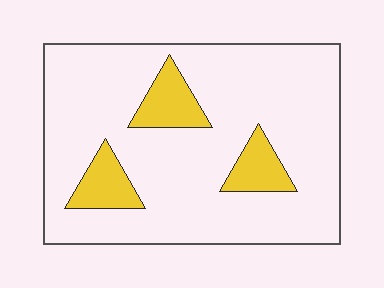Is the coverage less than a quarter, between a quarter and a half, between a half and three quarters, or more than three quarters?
Less than a quarter.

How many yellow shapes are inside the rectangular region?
3.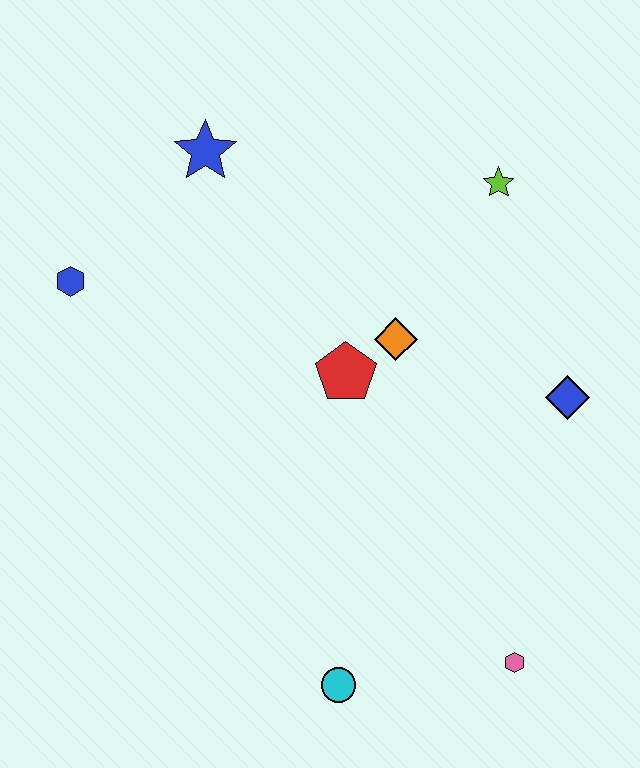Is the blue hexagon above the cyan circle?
Yes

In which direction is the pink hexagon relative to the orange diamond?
The pink hexagon is below the orange diamond.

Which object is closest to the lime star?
The orange diamond is closest to the lime star.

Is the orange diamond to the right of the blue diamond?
No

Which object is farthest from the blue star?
The pink hexagon is farthest from the blue star.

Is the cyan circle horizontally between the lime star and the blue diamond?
No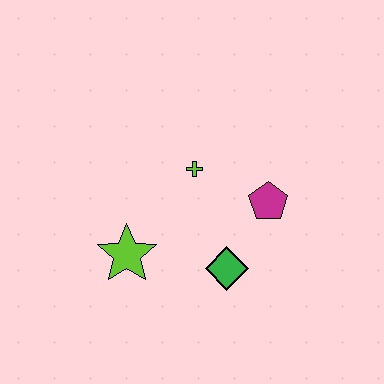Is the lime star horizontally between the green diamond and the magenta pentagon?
No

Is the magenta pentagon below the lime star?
No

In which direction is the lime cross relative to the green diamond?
The lime cross is above the green diamond.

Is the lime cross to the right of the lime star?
Yes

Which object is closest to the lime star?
The green diamond is closest to the lime star.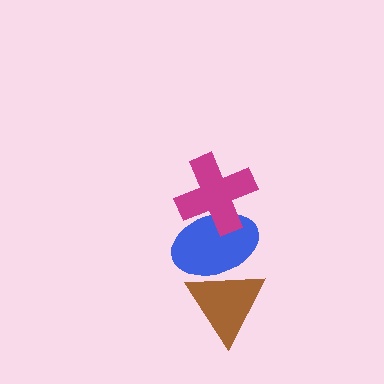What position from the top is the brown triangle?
The brown triangle is 3rd from the top.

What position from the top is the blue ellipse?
The blue ellipse is 2nd from the top.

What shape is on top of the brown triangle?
The blue ellipse is on top of the brown triangle.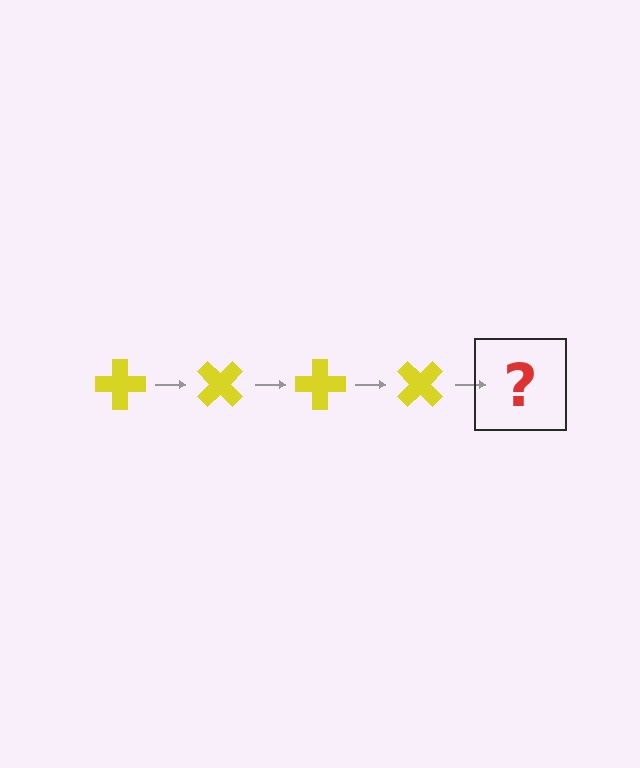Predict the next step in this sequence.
The next step is a yellow cross rotated 180 degrees.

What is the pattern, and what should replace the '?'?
The pattern is that the cross rotates 45 degrees each step. The '?' should be a yellow cross rotated 180 degrees.